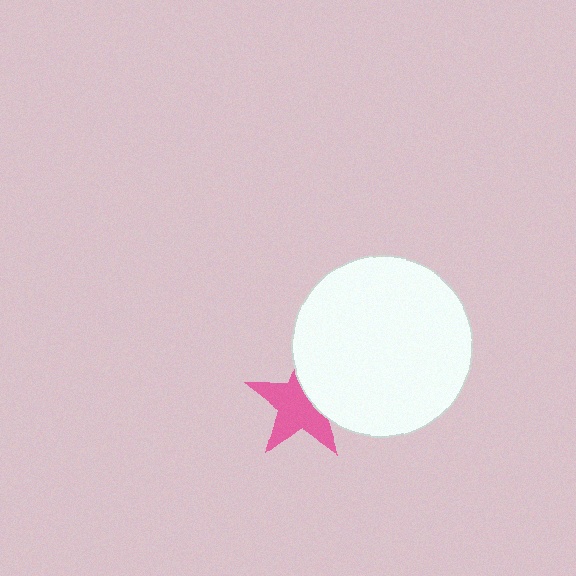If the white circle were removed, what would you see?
You would see the complete pink star.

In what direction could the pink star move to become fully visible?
The pink star could move left. That would shift it out from behind the white circle entirely.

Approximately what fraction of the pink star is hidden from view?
Roughly 35% of the pink star is hidden behind the white circle.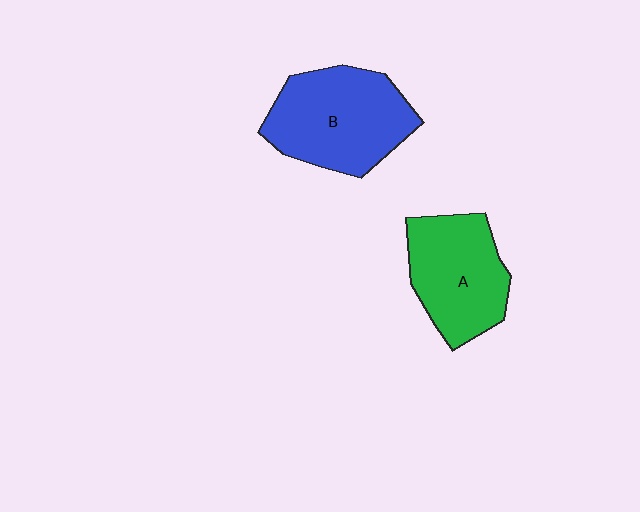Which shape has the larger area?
Shape B (blue).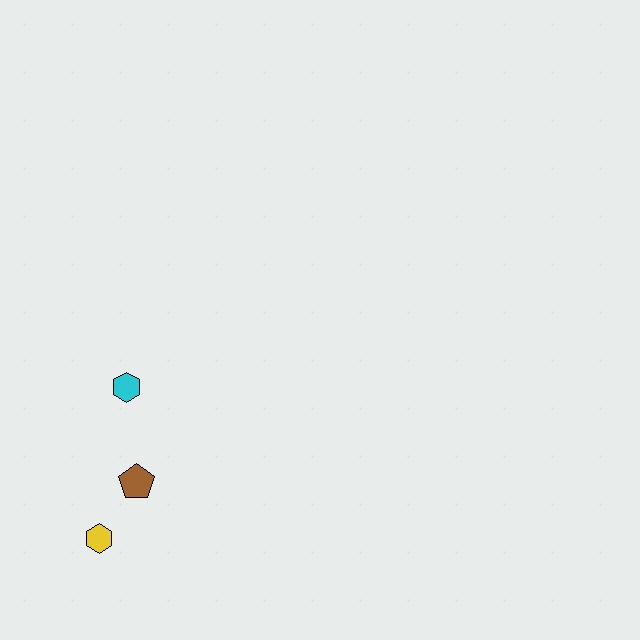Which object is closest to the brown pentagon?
The yellow hexagon is closest to the brown pentagon.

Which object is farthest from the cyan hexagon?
The yellow hexagon is farthest from the cyan hexagon.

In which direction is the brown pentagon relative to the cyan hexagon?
The brown pentagon is below the cyan hexagon.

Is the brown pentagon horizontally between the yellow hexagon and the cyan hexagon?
No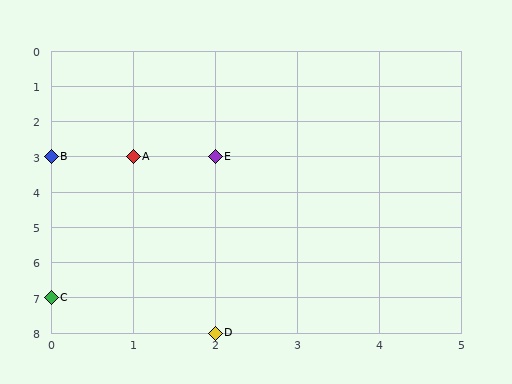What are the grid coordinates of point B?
Point B is at grid coordinates (0, 3).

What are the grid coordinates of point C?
Point C is at grid coordinates (0, 7).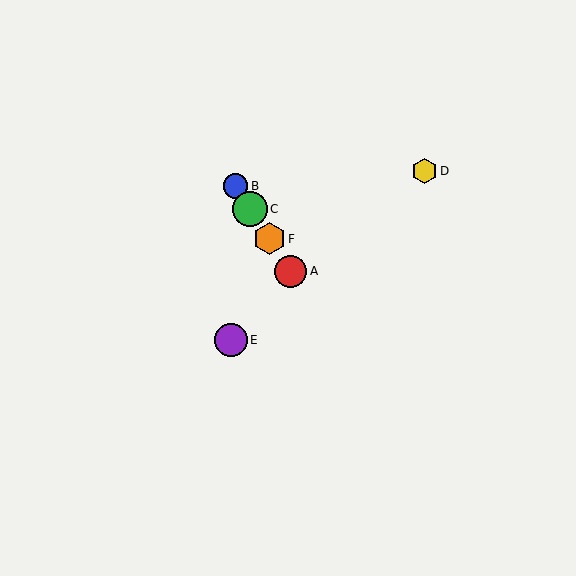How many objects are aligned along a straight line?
4 objects (A, B, C, F) are aligned along a straight line.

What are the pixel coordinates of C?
Object C is at (250, 209).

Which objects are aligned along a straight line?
Objects A, B, C, F are aligned along a straight line.